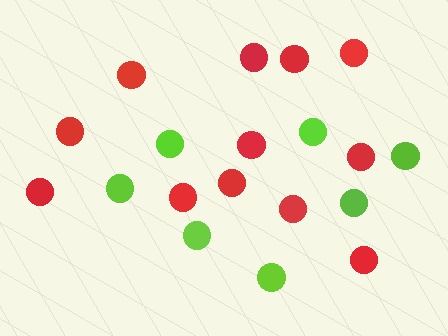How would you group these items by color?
There are 2 groups: one group of lime circles (7) and one group of red circles (12).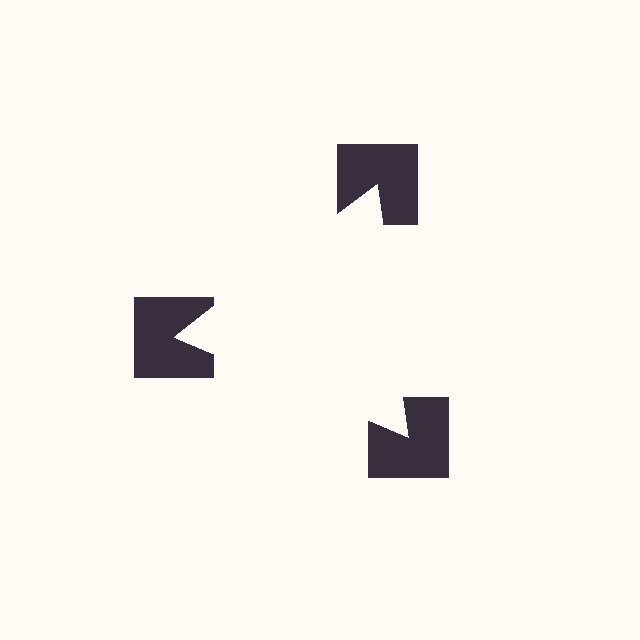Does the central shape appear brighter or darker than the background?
It typically appears slightly brighter than the background, even though no actual brightness change is drawn.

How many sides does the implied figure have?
3 sides.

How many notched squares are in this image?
There are 3 — one at each vertex of the illusory triangle.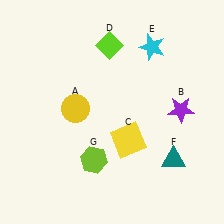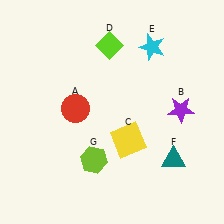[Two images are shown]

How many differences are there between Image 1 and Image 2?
There is 1 difference between the two images.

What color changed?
The circle (A) changed from yellow in Image 1 to red in Image 2.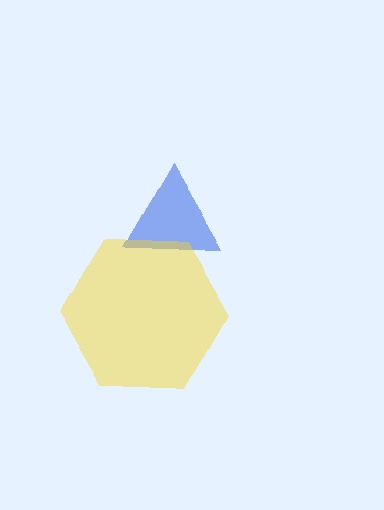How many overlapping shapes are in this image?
There are 2 overlapping shapes in the image.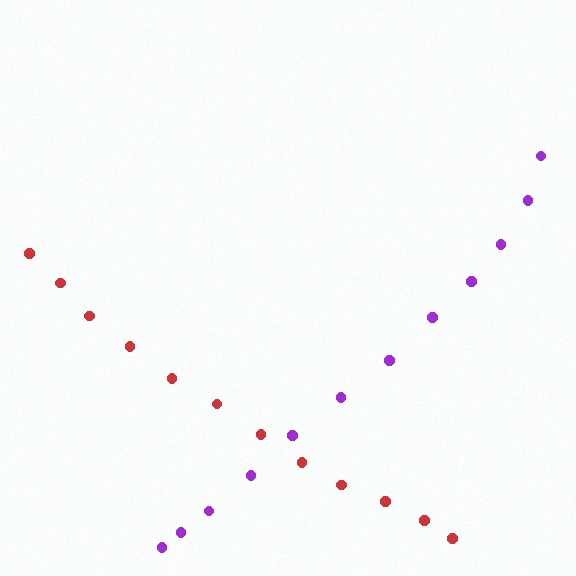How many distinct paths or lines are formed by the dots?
There are 2 distinct paths.